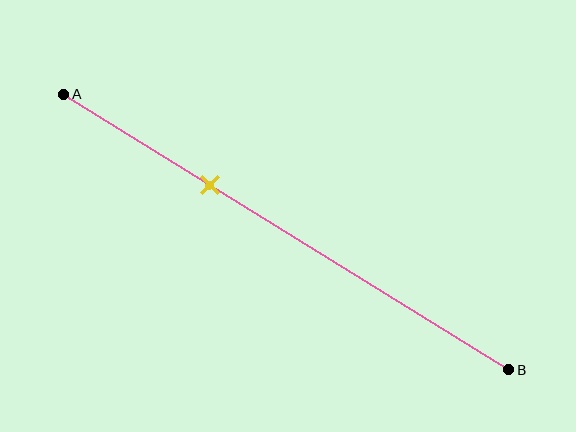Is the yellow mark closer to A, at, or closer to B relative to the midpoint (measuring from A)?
The yellow mark is closer to point A than the midpoint of segment AB.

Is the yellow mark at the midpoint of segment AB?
No, the mark is at about 35% from A, not at the 50% midpoint.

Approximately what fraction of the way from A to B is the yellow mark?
The yellow mark is approximately 35% of the way from A to B.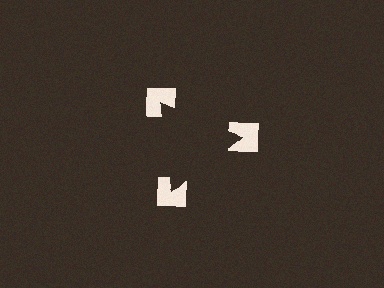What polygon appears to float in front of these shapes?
An illusory triangle — its edges are inferred from the aligned wedge cuts in the notched squares, not physically drawn.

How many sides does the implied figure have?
3 sides.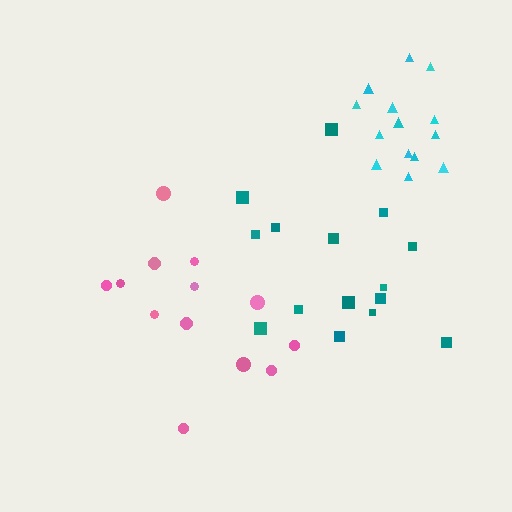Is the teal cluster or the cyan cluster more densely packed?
Cyan.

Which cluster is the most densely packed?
Cyan.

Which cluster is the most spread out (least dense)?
Pink.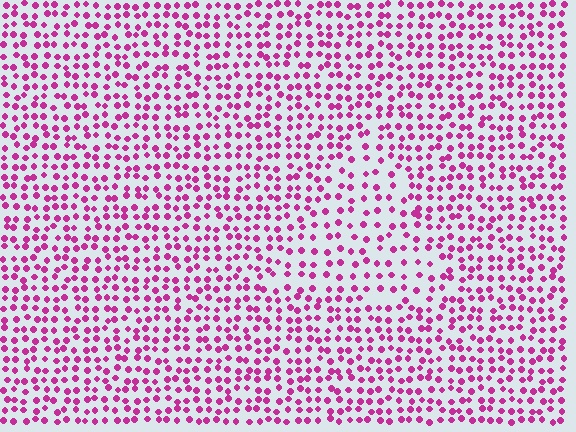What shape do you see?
I see a triangle.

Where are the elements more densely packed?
The elements are more densely packed outside the triangle boundary.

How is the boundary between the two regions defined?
The boundary is defined by a change in element density (approximately 1.6x ratio). All elements are the same color, size, and shape.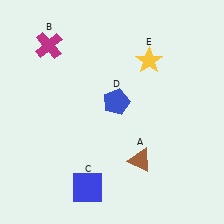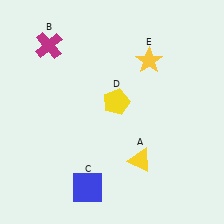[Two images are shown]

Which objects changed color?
A changed from brown to yellow. D changed from blue to yellow.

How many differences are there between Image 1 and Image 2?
There are 2 differences between the two images.